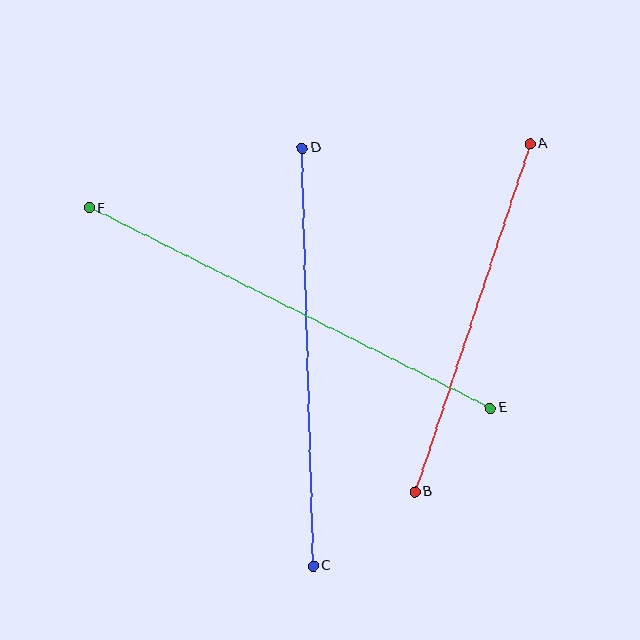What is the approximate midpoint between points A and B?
The midpoint is at approximately (472, 318) pixels.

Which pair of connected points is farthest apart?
Points E and F are farthest apart.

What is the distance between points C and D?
The distance is approximately 418 pixels.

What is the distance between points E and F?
The distance is approximately 448 pixels.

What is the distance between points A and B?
The distance is approximately 367 pixels.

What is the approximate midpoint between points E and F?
The midpoint is at approximately (290, 308) pixels.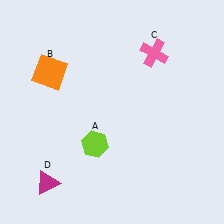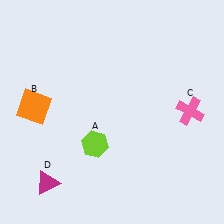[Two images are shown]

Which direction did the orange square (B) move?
The orange square (B) moved down.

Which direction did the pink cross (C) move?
The pink cross (C) moved down.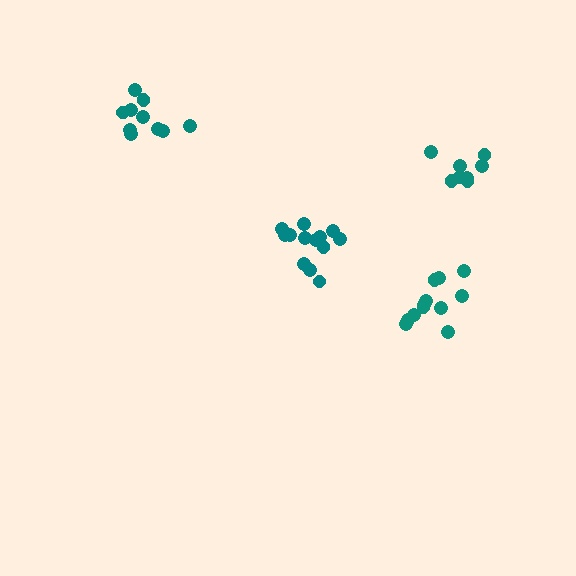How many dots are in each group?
Group 1: 13 dots, Group 2: 8 dots, Group 3: 12 dots, Group 4: 10 dots (43 total).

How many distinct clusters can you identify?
There are 4 distinct clusters.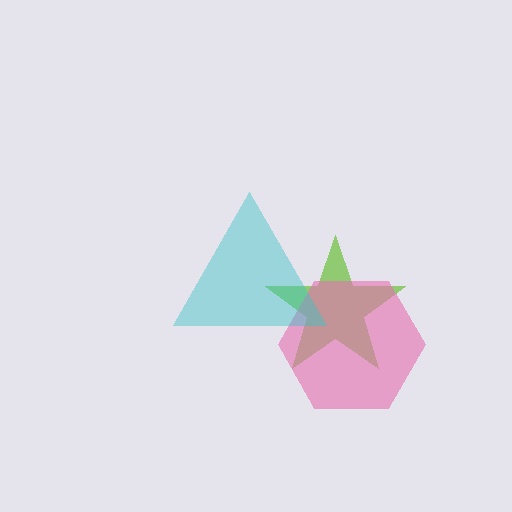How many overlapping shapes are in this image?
There are 3 overlapping shapes in the image.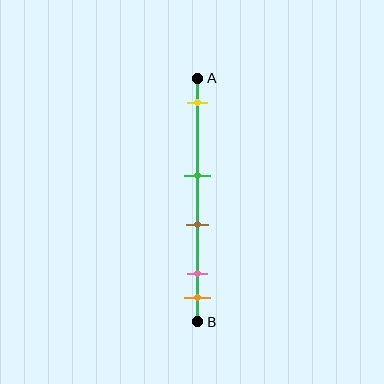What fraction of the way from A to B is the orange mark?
The orange mark is approximately 90% (0.9) of the way from A to B.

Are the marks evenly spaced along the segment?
No, the marks are not evenly spaced.